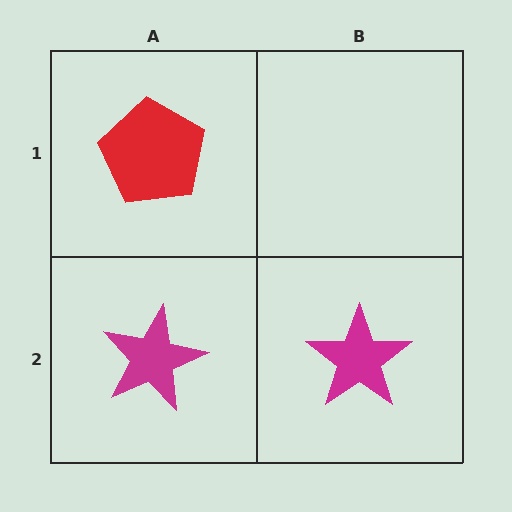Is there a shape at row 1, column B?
No, that cell is empty.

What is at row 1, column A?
A red pentagon.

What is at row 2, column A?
A magenta star.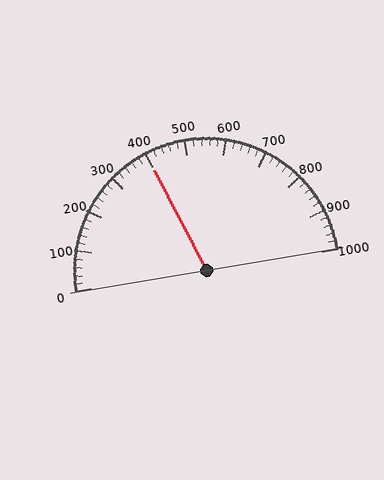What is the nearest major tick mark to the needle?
The nearest major tick mark is 400.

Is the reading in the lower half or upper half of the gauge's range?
The reading is in the lower half of the range (0 to 1000).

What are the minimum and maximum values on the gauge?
The gauge ranges from 0 to 1000.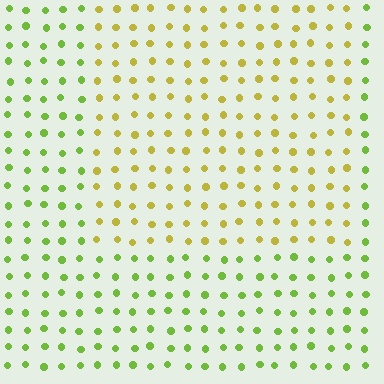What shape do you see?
I see a rectangle.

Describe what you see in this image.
The image is filled with small lime elements in a uniform arrangement. A rectangle-shaped region is visible where the elements are tinted to a slightly different hue, forming a subtle color boundary.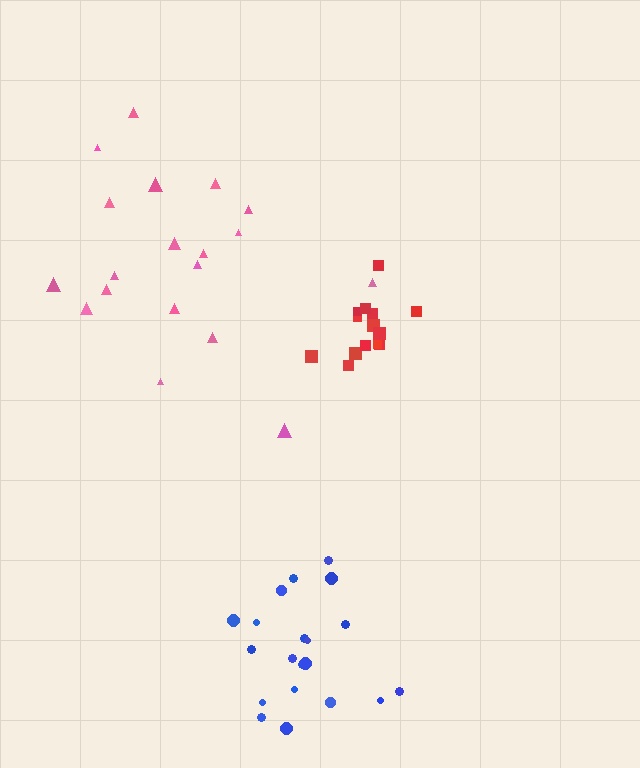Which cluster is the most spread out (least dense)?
Pink.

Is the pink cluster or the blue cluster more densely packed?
Blue.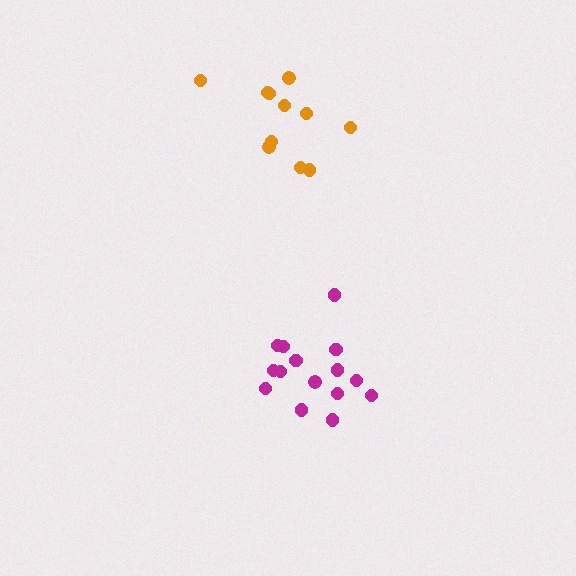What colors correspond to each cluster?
The clusters are colored: magenta, orange.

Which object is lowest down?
The magenta cluster is bottommost.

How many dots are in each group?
Group 1: 15 dots, Group 2: 11 dots (26 total).